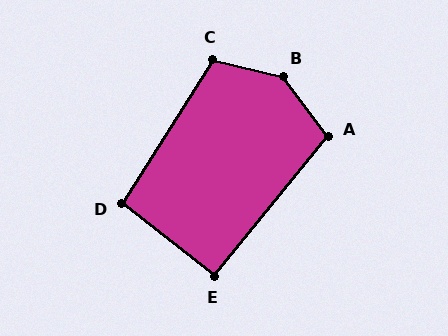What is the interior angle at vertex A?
Approximately 104 degrees (obtuse).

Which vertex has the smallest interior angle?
E, at approximately 91 degrees.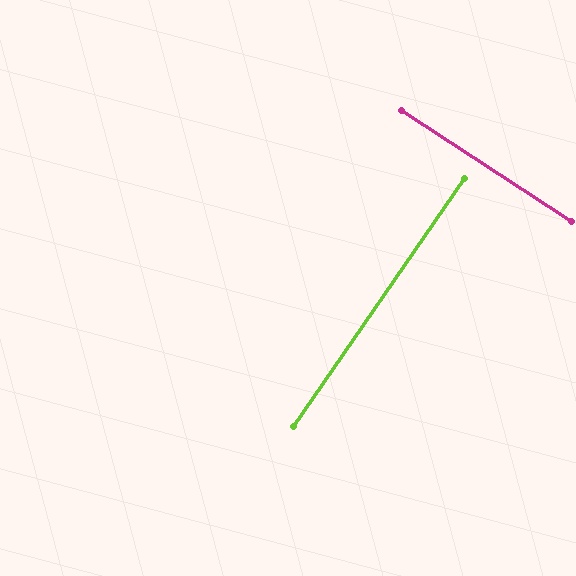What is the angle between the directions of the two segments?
Approximately 89 degrees.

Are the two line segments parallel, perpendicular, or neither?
Perpendicular — they meet at approximately 89°.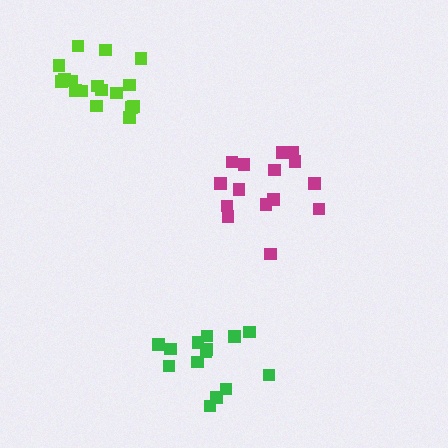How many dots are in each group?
Group 1: 14 dots, Group 2: 15 dots, Group 3: 17 dots (46 total).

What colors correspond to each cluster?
The clusters are colored: green, magenta, lime.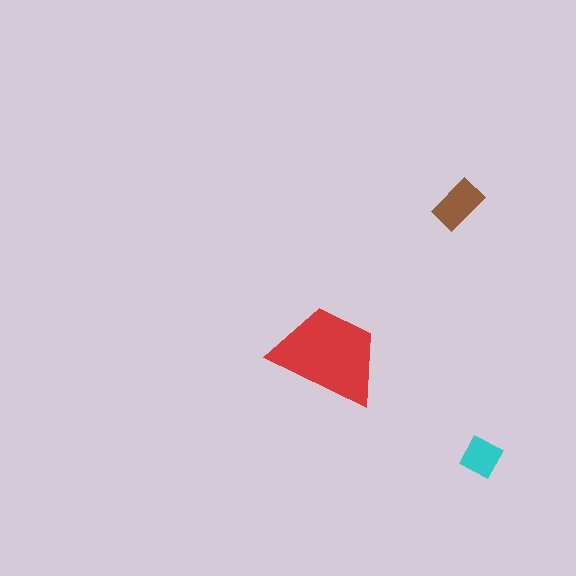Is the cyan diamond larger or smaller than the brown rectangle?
Smaller.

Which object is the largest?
The red trapezoid.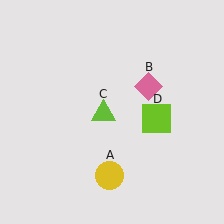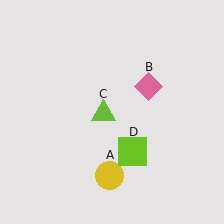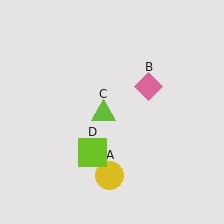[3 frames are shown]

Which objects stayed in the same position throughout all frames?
Yellow circle (object A) and pink diamond (object B) and lime triangle (object C) remained stationary.